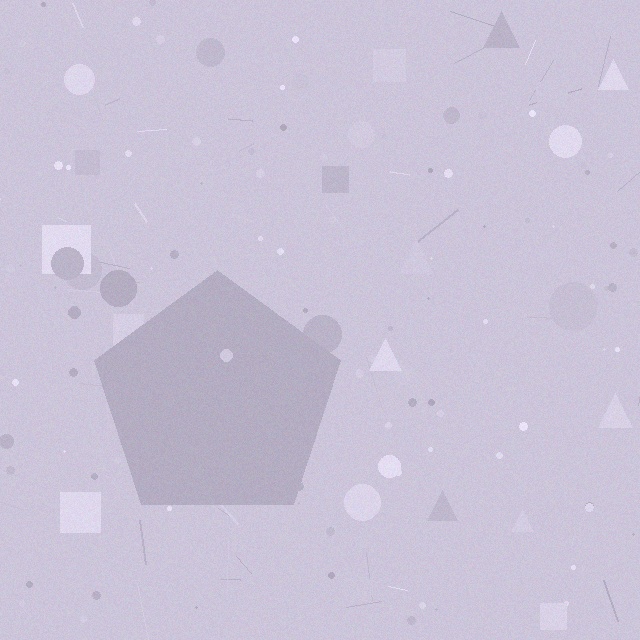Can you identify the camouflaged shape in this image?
The camouflaged shape is a pentagon.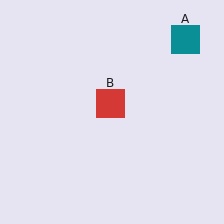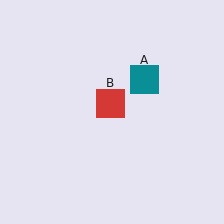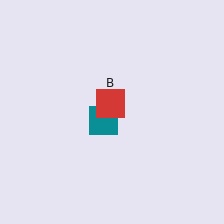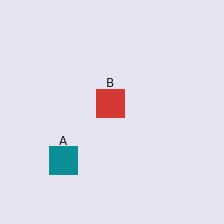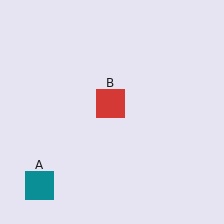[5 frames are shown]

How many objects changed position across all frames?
1 object changed position: teal square (object A).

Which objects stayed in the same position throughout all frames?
Red square (object B) remained stationary.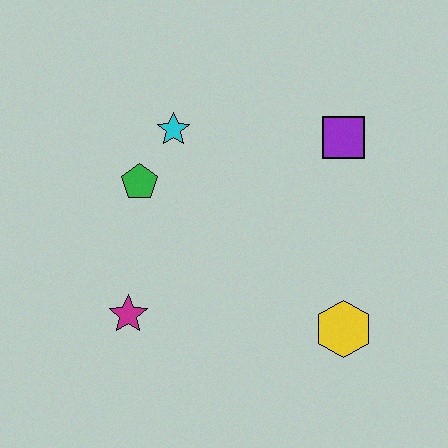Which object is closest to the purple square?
The cyan star is closest to the purple square.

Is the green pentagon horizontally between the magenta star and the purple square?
Yes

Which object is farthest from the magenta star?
The purple square is farthest from the magenta star.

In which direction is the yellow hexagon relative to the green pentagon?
The yellow hexagon is to the right of the green pentagon.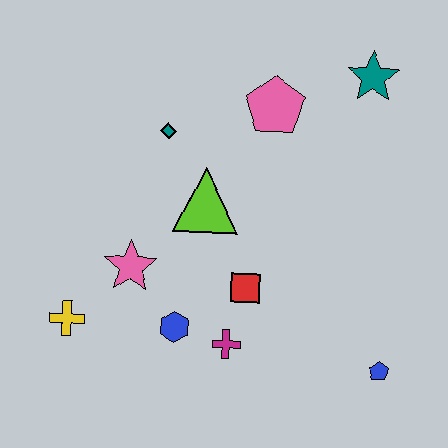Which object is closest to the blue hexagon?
The magenta cross is closest to the blue hexagon.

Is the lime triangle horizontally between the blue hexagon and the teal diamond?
No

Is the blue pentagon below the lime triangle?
Yes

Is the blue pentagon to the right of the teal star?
Yes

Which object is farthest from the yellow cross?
The teal star is farthest from the yellow cross.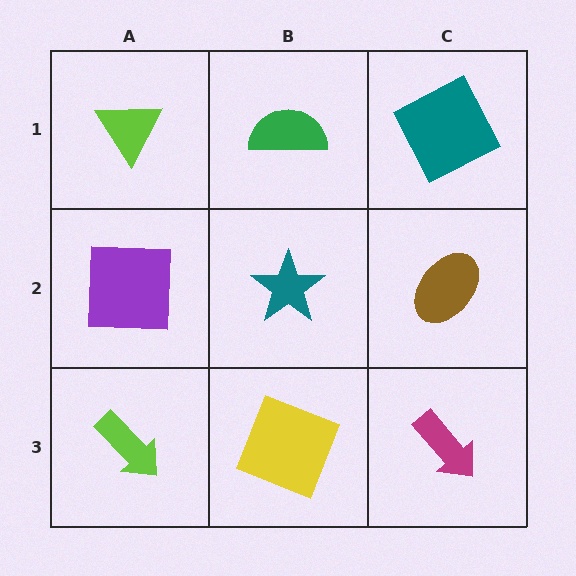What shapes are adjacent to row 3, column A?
A purple square (row 2, column A), a yellow square (row 3, column B).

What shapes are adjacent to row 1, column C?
A brown ellipse (row 2, column C), a green semicircle (row 1, column B).